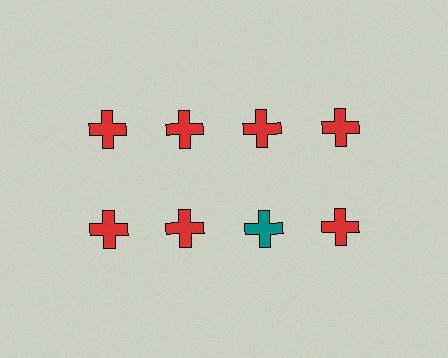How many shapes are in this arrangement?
There are 8 shapes arranged in a grid pattern.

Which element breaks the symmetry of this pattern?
The teal cross in the second row, center column breaks the symmetry. All other shapes are red crosses.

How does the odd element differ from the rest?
It has a different color: teal instead of red.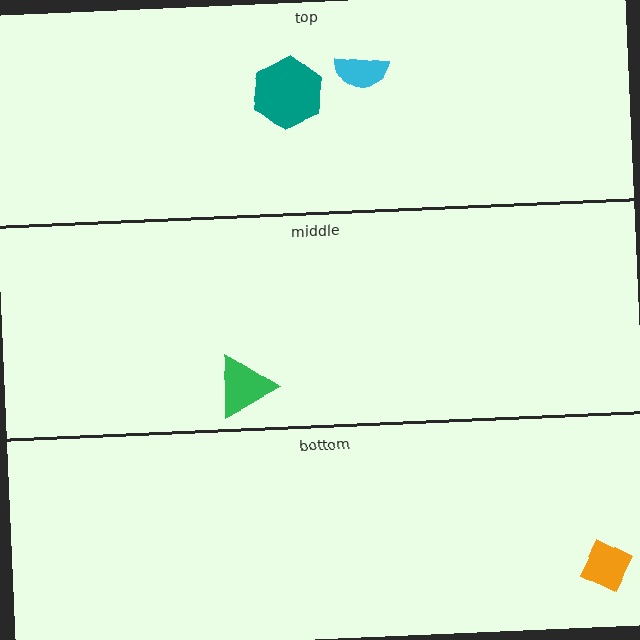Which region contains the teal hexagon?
The top region.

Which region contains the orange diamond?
The bottom region.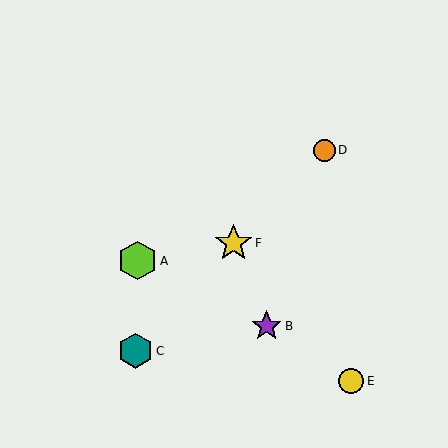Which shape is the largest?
The lime hexagon (labeled A) is the largest.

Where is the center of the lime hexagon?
The center of the lime hexagon is at (138, 261).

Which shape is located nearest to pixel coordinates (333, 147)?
The orange circle (labeled D) at (324, 150) is nearest to that location.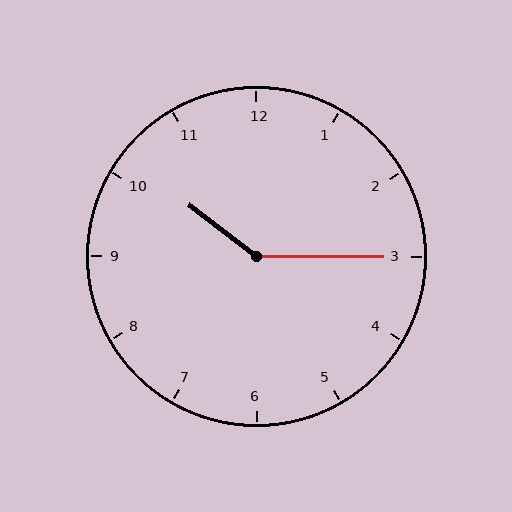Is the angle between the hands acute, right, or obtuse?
It is obtuse.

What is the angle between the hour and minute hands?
Approximately 142 degrees.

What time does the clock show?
10:15.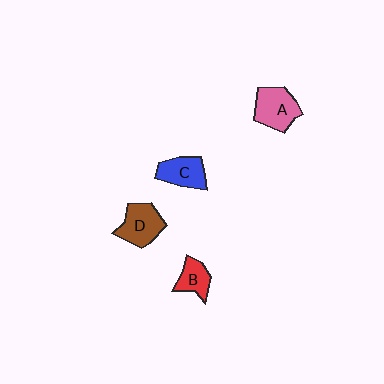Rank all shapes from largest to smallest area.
From largest to smallest: A (pink), D (brown), C (blue), B (red).